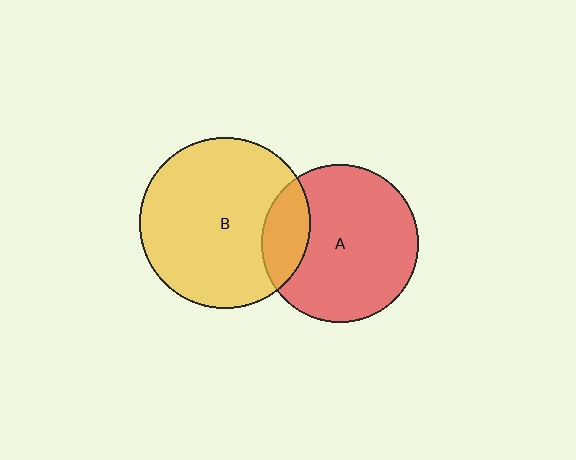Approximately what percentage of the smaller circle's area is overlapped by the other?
Approximately 20%.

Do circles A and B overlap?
Yes.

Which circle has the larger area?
Circle B (yellow).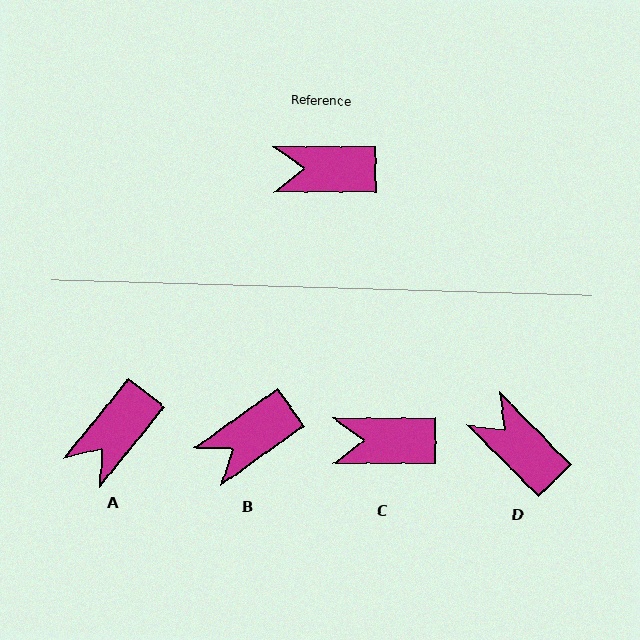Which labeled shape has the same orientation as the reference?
C.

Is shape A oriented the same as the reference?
No, it is off by about 51 degrees.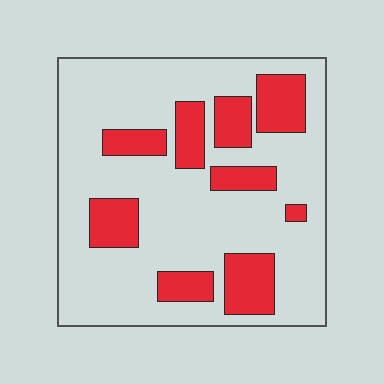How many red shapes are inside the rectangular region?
9.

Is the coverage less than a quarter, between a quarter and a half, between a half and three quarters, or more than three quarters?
Less than a quarter.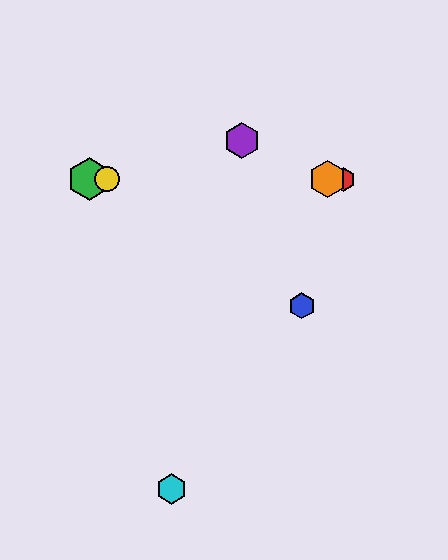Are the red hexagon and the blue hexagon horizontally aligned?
No, the red hexagon is at y≈179 and the blue hexagon is at y≈306.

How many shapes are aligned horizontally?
4 shapes (the red hexagon, the green hexagon, the yellow circle, the orange hexagon) are aligned horizontally.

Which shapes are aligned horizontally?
The red hexagon, the green hexagon, the yellow circle, the orange hexagon are aligned horizontally.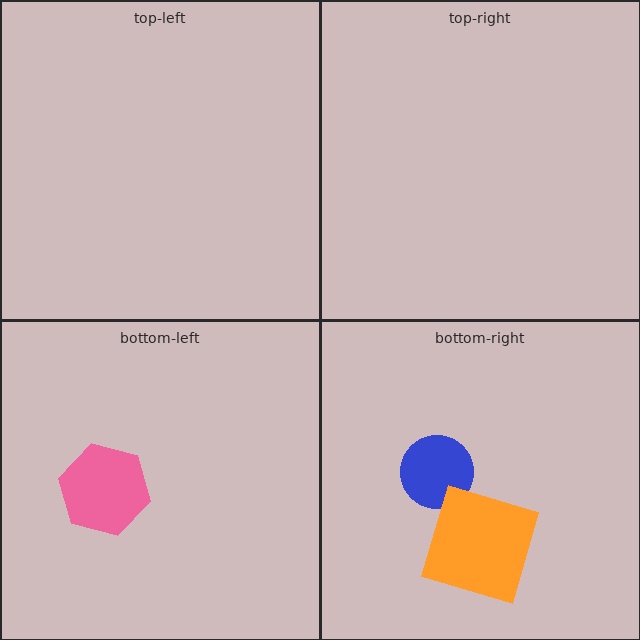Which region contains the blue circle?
The bottom-right region.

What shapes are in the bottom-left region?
The pink hexagon.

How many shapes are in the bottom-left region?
1.